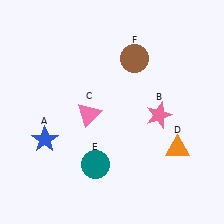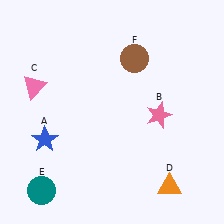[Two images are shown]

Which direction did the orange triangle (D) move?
The orange triangle (D) moved down.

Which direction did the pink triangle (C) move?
The pink triangle (C) moved left.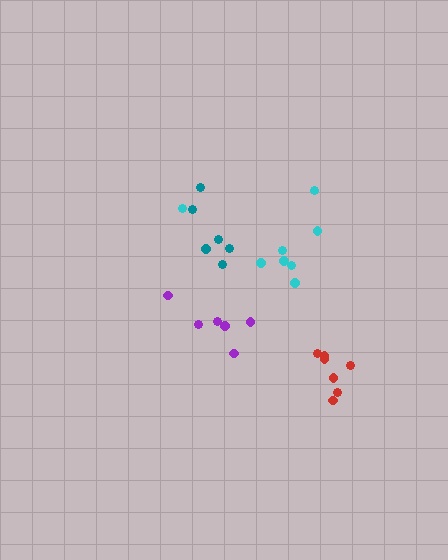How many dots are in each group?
Group 1: 6 dots, Group 2: 7 dots, Group 3: 8 dots, Group 4: 6 dots (27 total).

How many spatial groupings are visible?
There are 4 spatial groupings.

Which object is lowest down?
The red cluster is bottommost.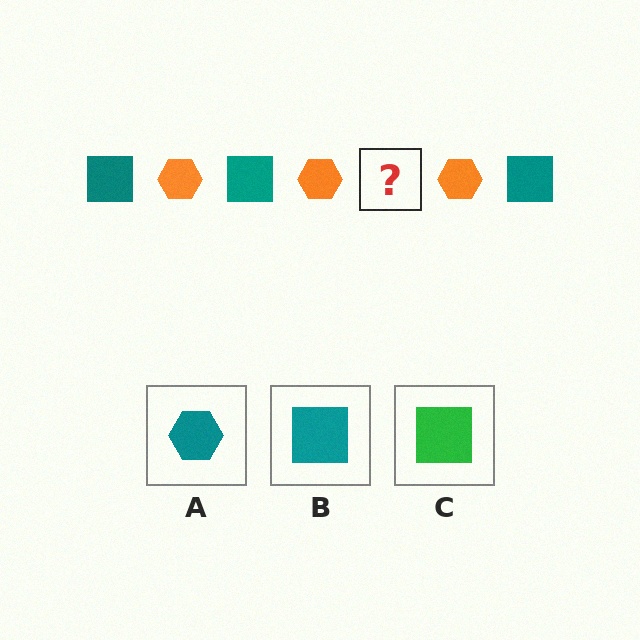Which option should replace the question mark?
Option B.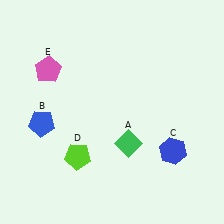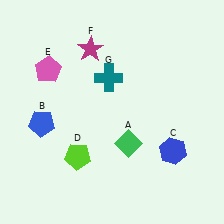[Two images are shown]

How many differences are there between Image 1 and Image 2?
There are 2 differences between the two images.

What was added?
A magenta star (F), a teal cross (G) were added in Image 2.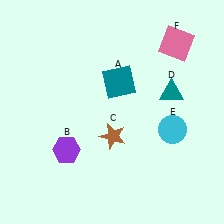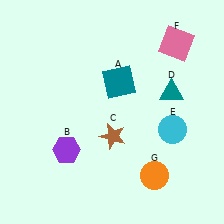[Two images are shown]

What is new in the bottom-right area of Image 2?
An orange circle (G) was added in the bottom-right area of Image 2.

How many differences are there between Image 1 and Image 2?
There is 1 difference between the two images.